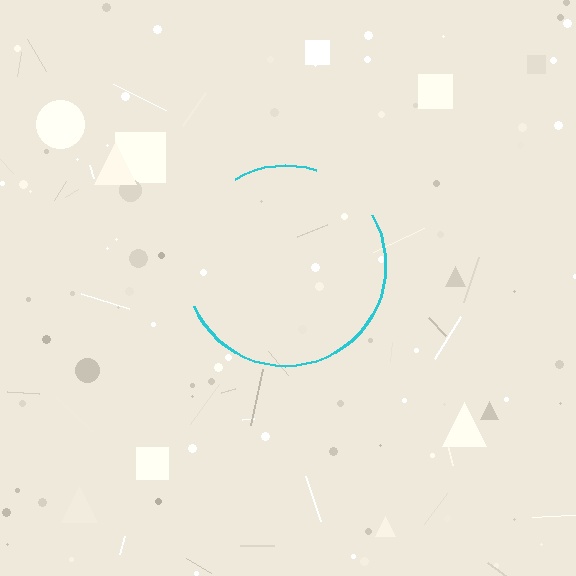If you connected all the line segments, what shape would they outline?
They would outline a circle.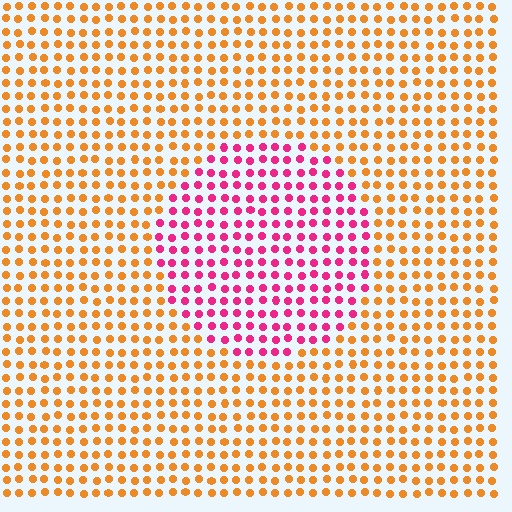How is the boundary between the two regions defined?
The boundary is defined purely by a slight shift in hue (about 60 degrees). Spacing, size, and orientation are identical on both sides.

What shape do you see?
I see a circle.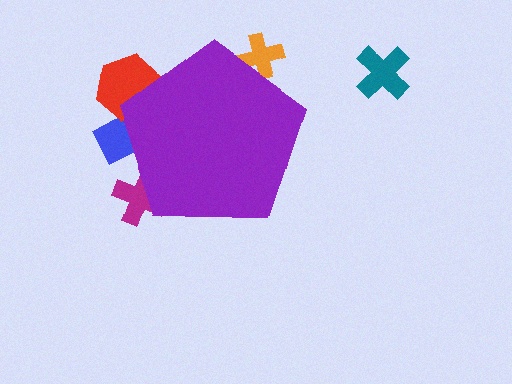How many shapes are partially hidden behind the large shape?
4 shapes are partially hidden.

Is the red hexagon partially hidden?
Yes, the red hexagon is partially hidden behind the purple pentagon.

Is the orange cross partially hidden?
Yes, the orange cross is partially hidden behind the purple pentagon.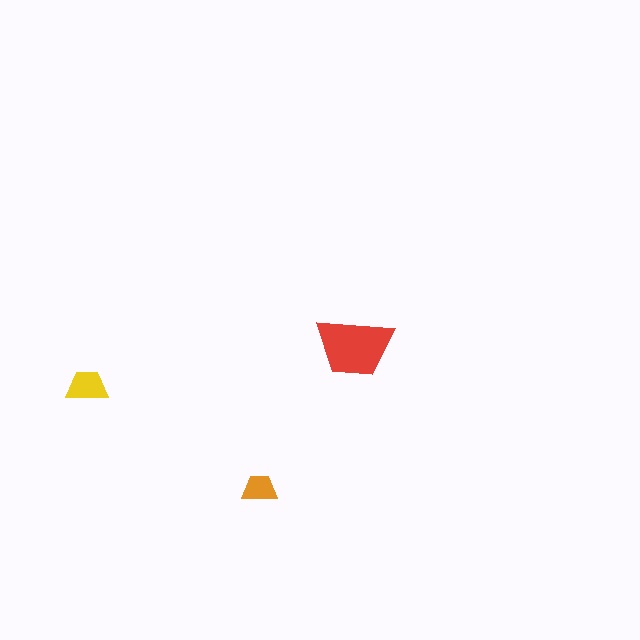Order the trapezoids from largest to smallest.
the red one, the yellow one, the orange one.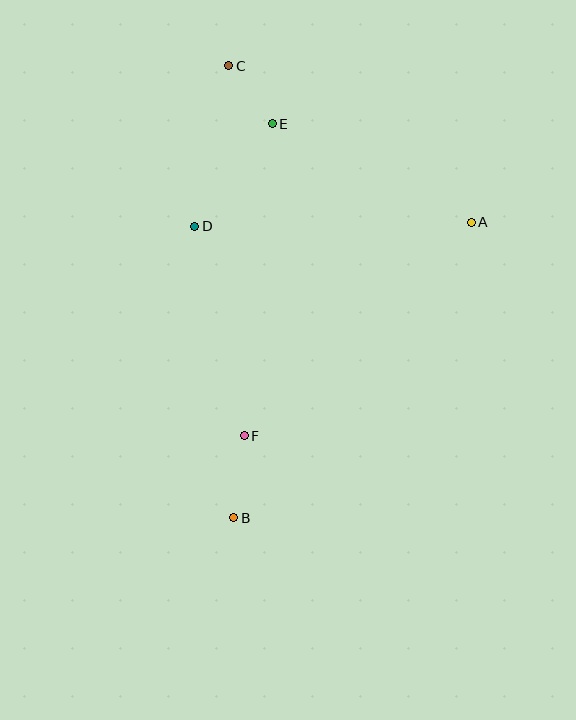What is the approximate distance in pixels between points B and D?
The distance between B and D is approximately 294 pixels.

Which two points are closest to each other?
Points C and E are closest to each other.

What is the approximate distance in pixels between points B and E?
The distance between B and E is approximately 396 pixels.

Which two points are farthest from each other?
Points B and C are farthest from each other.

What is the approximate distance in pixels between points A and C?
The distance between A and C is approximately 289 pixels.